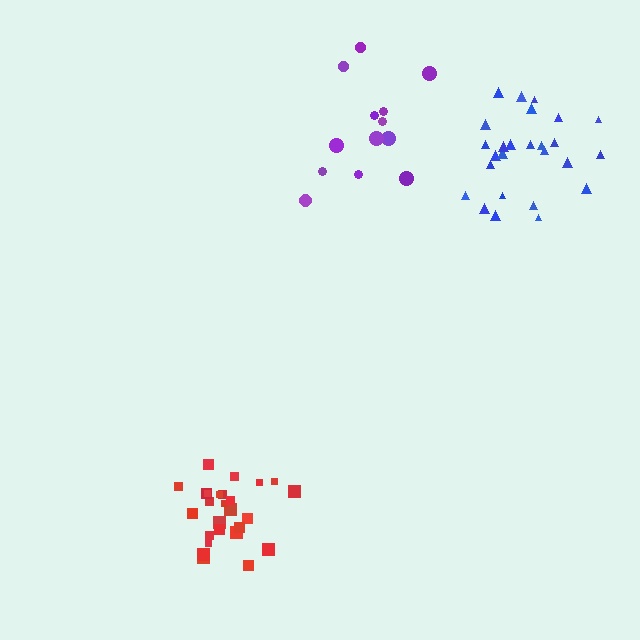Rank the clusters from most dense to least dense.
red, blue, purple.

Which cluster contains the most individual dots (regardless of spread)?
Blue (26).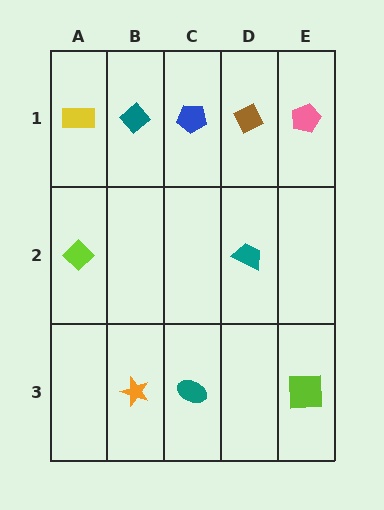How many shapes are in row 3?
3 shapes.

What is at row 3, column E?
A lime square.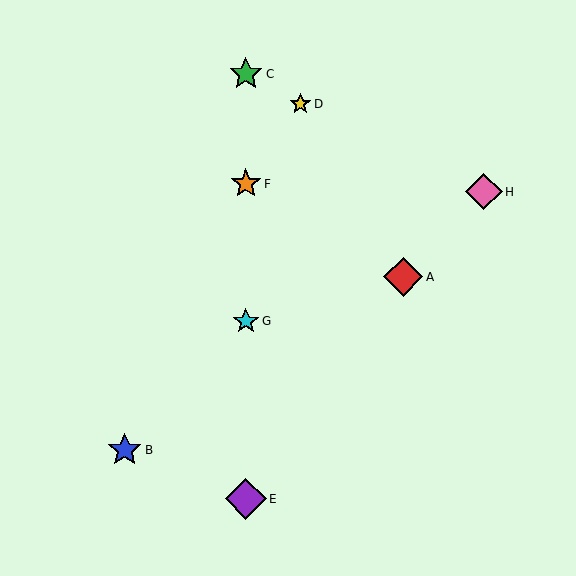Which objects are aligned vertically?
Objects C, E, F, G are aligned vertically.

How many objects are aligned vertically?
4 objects (C, E, F, G) are aligned vertically.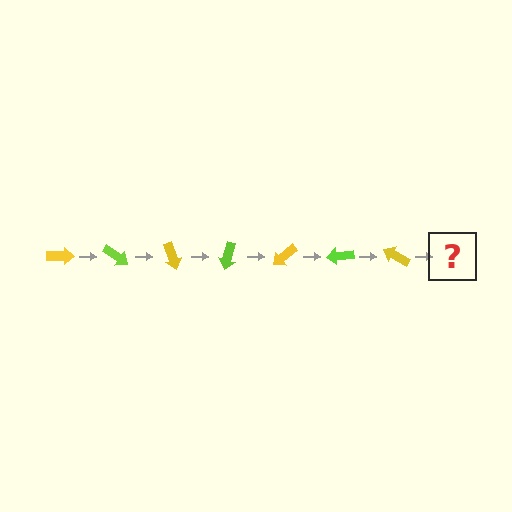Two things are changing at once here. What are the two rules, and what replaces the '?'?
The two rules are that it rotates 35 degrees each step and the color cycles through yellow and lime. The '?' should be a lime arrow, rotated 245 degrees from the start.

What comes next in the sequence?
The next element should be a lime arrow, rotated 245 degrees from the start.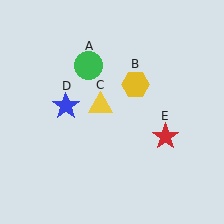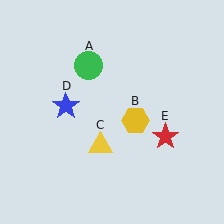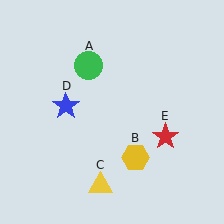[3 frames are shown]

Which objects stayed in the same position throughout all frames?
Green circle (object A) and blue star (object D) and red star (object E) remained stationary.